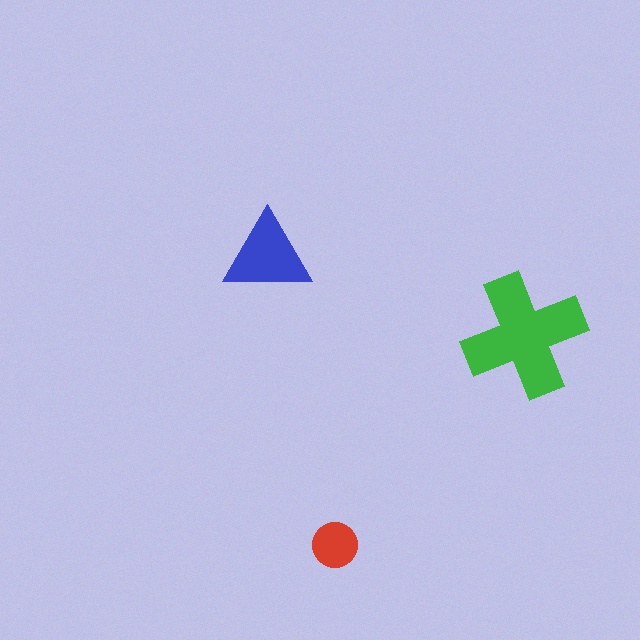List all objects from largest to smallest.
The green cross, the blue triangle, the red circle.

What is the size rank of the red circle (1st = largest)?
3rd.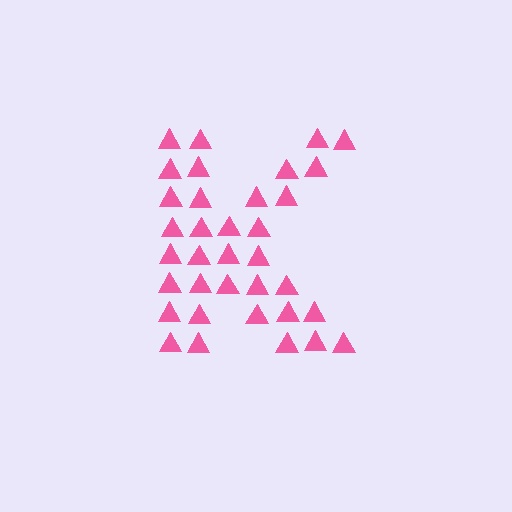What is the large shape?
The large shape is the letter K.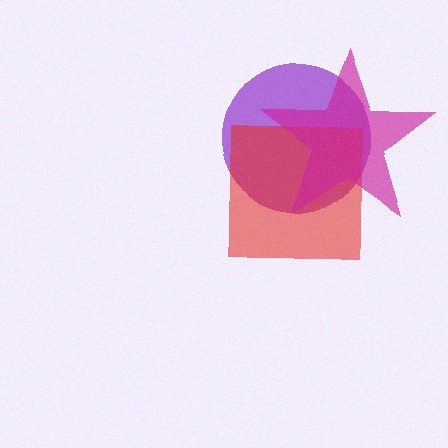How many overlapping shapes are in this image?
There are 3 overlapping shapes in the image.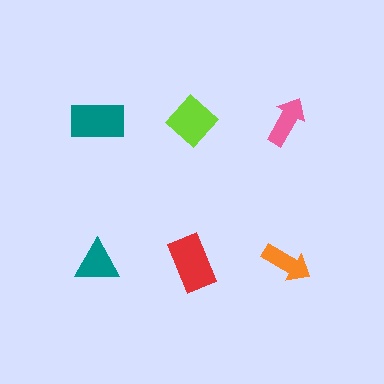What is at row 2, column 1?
A teal triangle.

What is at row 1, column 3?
A pink arrow.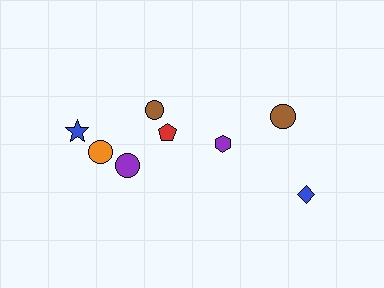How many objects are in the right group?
There are 3 objects.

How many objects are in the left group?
There are 5 objects.